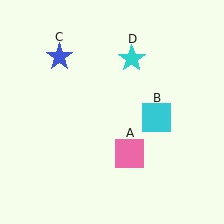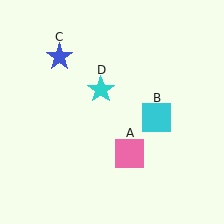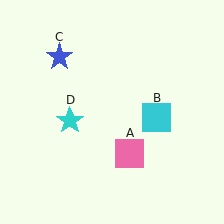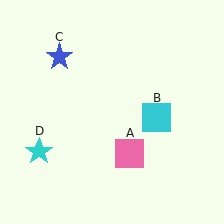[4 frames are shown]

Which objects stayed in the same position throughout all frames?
Pink square (object A) and cyan square (object B) and blue star (object C) remained stationary.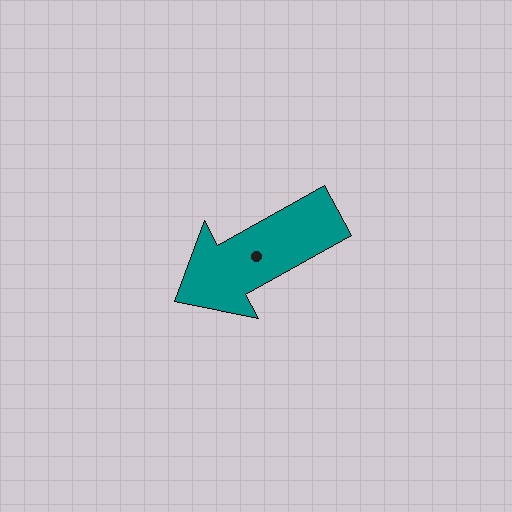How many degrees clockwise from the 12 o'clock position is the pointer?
Approximately 241 degrees.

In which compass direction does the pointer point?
Southwest.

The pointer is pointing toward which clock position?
Roughly 8 o'clock.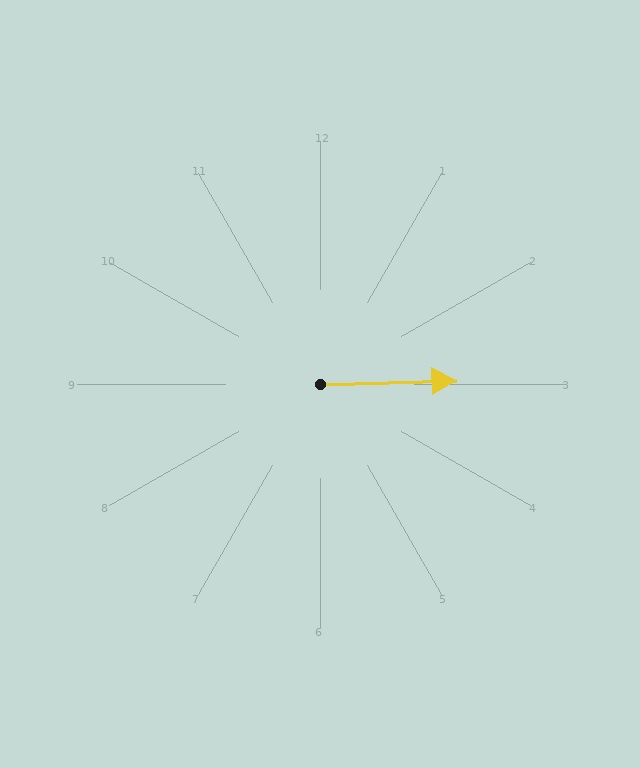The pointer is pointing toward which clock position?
Roughly 3 o'clock.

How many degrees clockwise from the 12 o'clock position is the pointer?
Approximately 89 degrees.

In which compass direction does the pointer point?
East.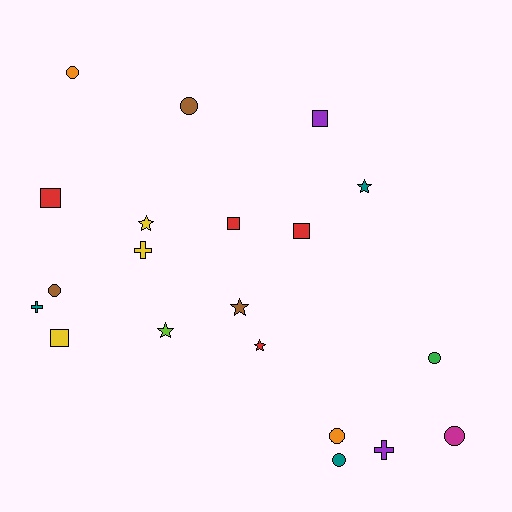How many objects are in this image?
There are 20 objects.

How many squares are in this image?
There are 5 squares.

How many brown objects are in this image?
There are 3 brown objects.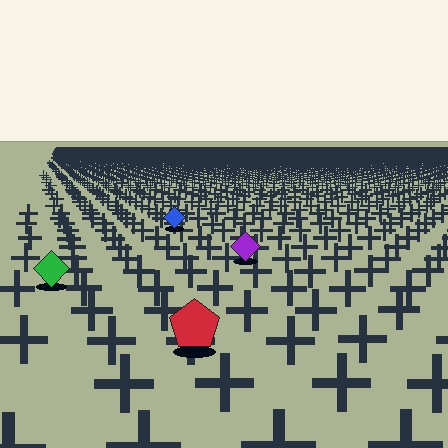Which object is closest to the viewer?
The red pentagon is closest. The texture marks near it are larger and more spread out.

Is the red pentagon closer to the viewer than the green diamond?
Yes. The red pentagon is closer — you can tell from the texture gradient: the ground texture is coarser near it.